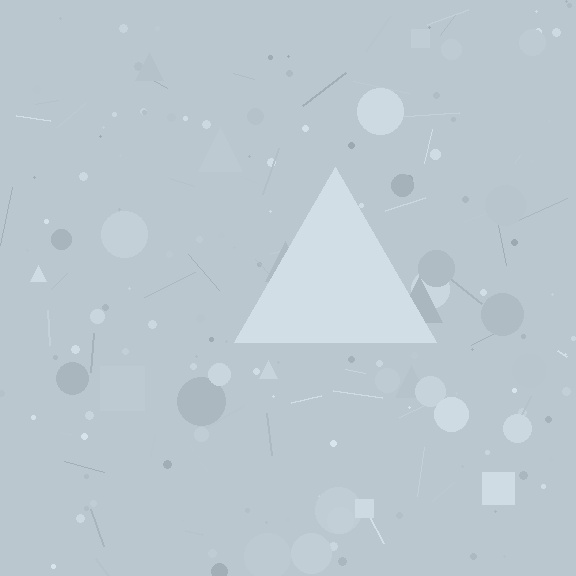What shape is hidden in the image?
A triangle is hidden in the image.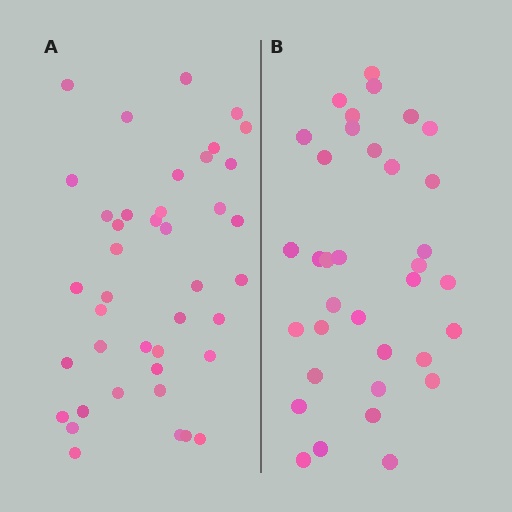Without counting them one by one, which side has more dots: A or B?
Region A (the left region) has more dots.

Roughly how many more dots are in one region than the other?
Region A has about 6 more dots than region B.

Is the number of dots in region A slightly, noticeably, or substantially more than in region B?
Region A has only slightly more — the two regions are fairly close. The ratio is roughly 1.2 to 1.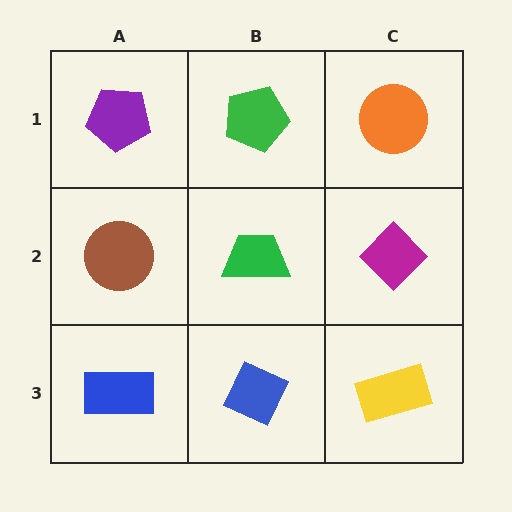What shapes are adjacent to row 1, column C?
A magenta diamond (row 2, column C), a green pentagon (row 1, column B).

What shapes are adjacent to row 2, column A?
A purple pentagon (row 1, column A), a blue rectangle (row 3, column A), a green trapezoid (row 2, column B).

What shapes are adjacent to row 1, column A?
A brown circle (row 2, column A), a green pentagon (row 1, column B).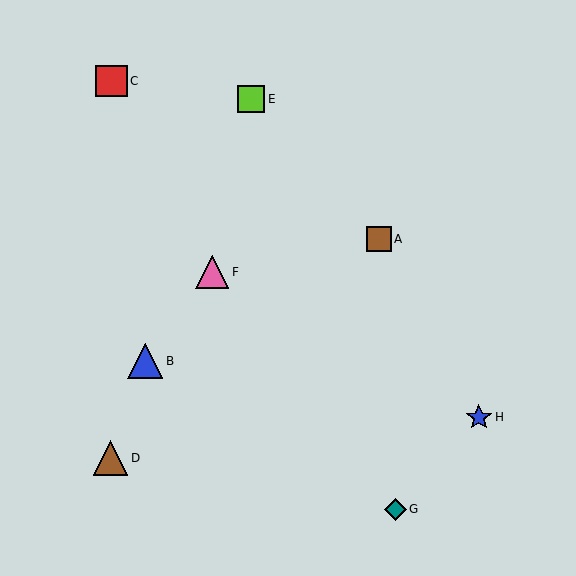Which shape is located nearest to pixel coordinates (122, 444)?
The brown triangle (labeled D) at (110, 458) is nearest to that location.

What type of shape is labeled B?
Shape B is a blue triangle.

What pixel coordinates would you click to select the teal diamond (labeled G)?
Click at (395, 509) to select the teal diamond G.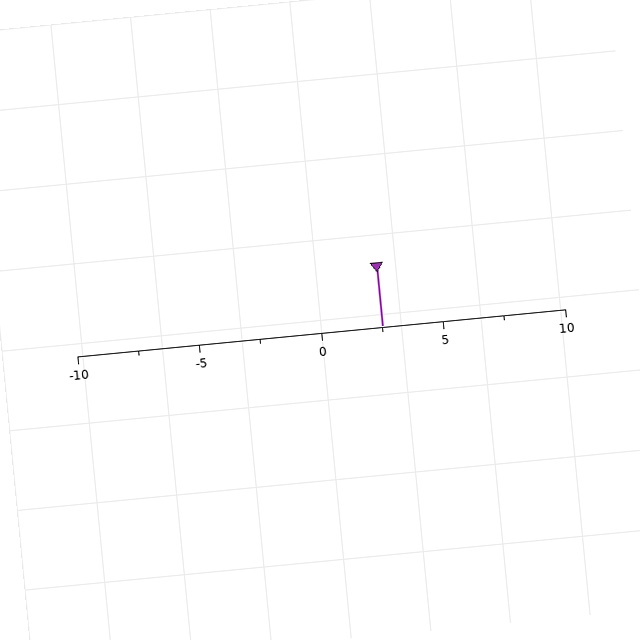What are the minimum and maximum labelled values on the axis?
The axis runs from -10 to 10.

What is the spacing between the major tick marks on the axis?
The major ticks are spaced 5 apart.